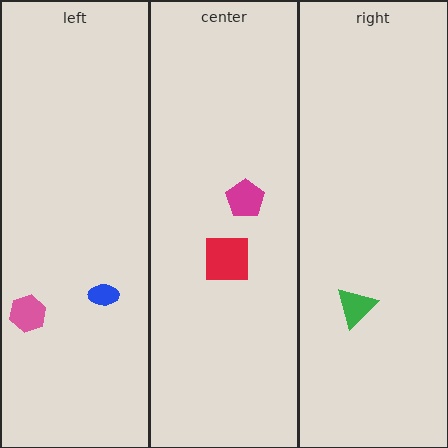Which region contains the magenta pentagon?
The center region.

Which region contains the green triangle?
The right region.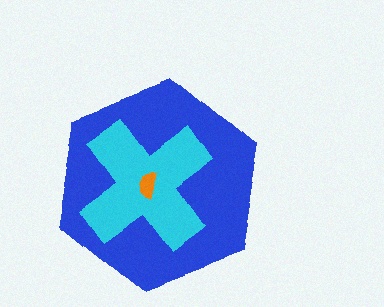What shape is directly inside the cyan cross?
The orange semicircle.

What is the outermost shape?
The blue hexagon.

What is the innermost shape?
The orange semicircle.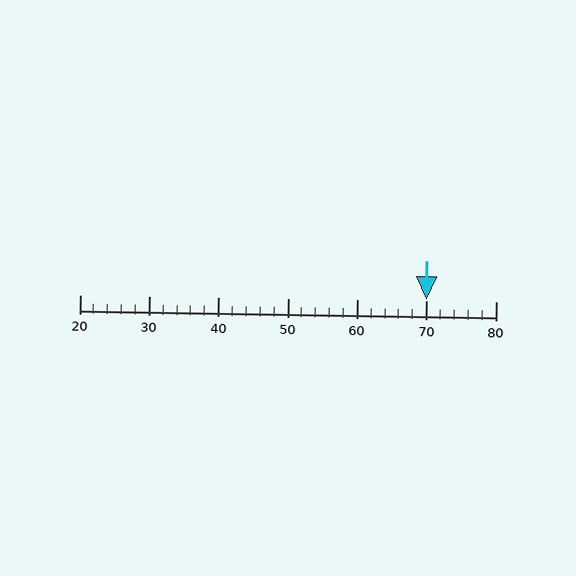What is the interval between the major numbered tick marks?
The major tick marks are spaced 10 units apart.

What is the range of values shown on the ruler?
The ruler shows values from 20 to 80.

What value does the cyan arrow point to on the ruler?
The cyan arrow points to approximately 70.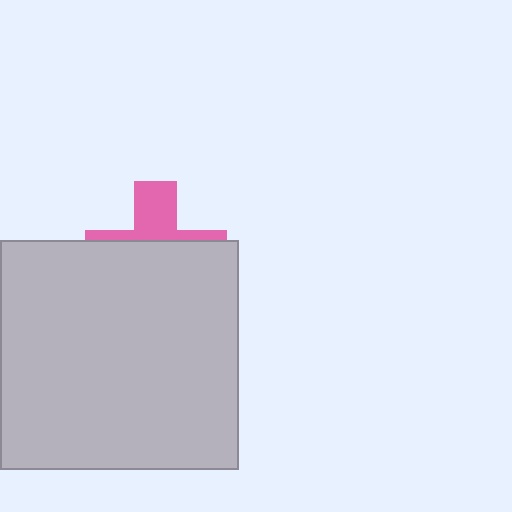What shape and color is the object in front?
The object in front is a light gray rectangle.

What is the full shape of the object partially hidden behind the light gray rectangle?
The partially hidden object is a pink cross.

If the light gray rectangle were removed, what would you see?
You would see the complete pink cross.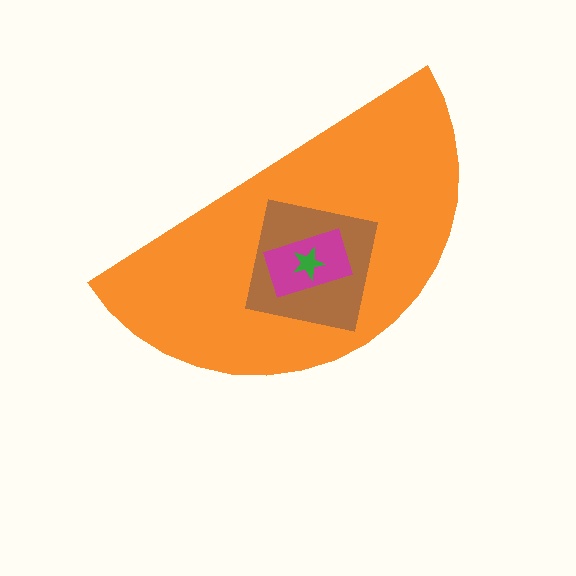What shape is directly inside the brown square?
The magenta rectangle.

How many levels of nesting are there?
4.